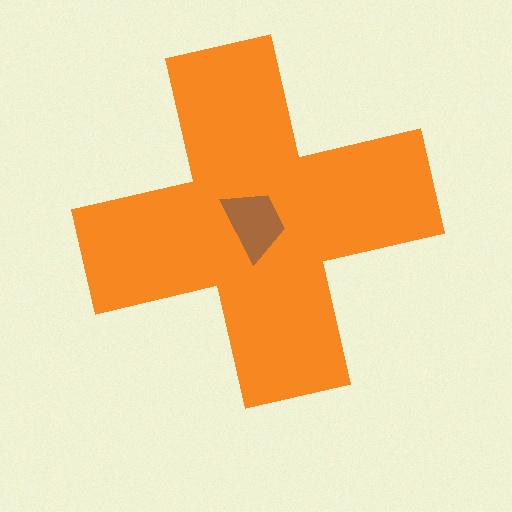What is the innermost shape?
The brown trapezoid.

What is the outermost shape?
The orange cross.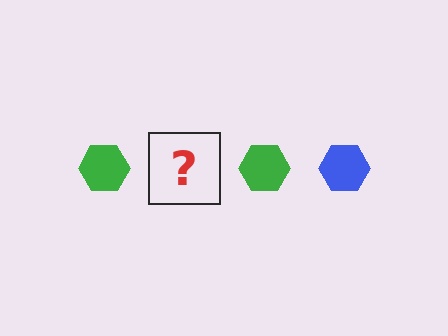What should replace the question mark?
The question mark should be replaced with a blue hexagon.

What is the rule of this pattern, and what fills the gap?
The rule is that the pattern cycles through green, blue hexagons. The gap should be filled with a blue hexagon.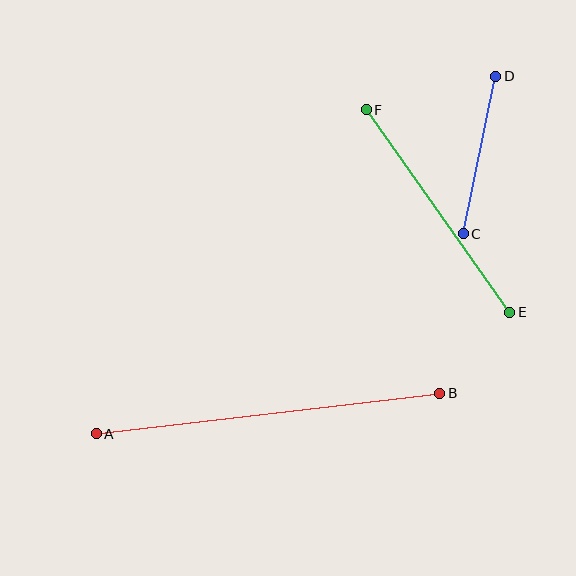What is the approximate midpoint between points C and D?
The midpoint is at approximately (479, 155) pixels.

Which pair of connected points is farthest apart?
Points A and B are farthest apart.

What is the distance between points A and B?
The distance is approximately 346 pixels.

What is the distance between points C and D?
The distance is approximately 160 pixels.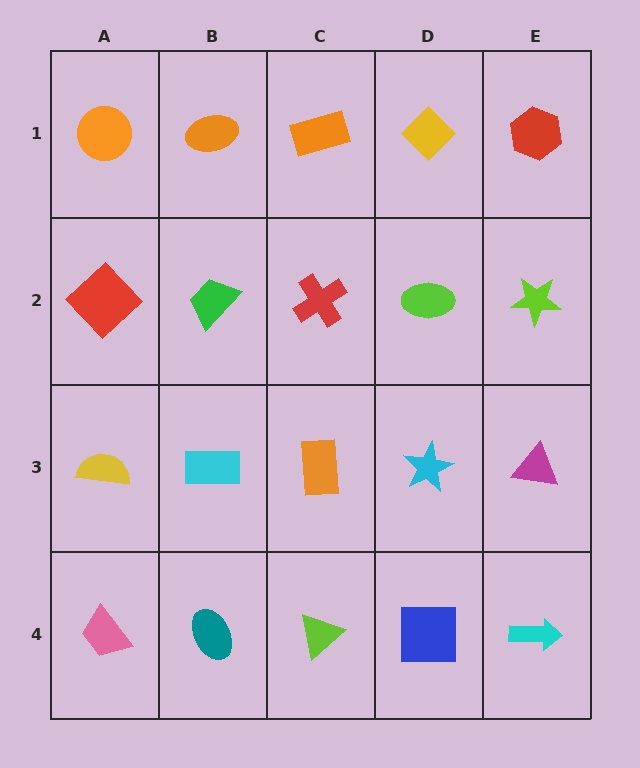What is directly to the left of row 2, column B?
A red diamond.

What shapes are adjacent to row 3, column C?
A red cross (row 2, column C), a lime triangle (row 4, column C), a cyan rectangle (row 3, column B), a cyan star (row 3, column D).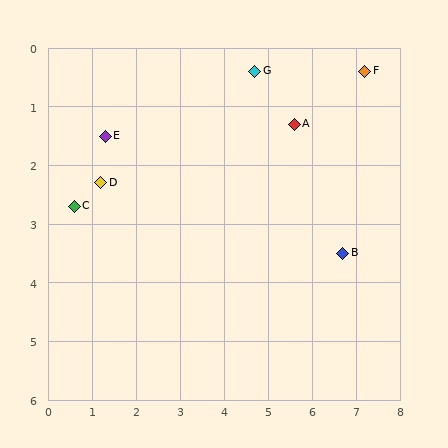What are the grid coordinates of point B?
Point B is at approximately (6.7, 3.5).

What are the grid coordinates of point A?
Point A is at approximately (5.6, 1.3).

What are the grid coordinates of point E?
Point E is at approximately (1.3, 1.5).